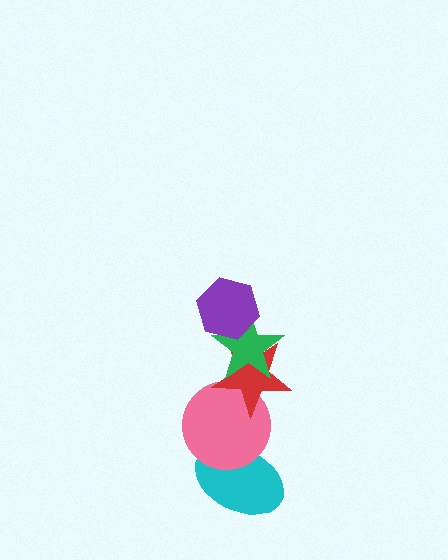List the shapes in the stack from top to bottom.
From top to bottom: the purple hexagon, the green star, the red star, the pink circle, the cyan ellipse.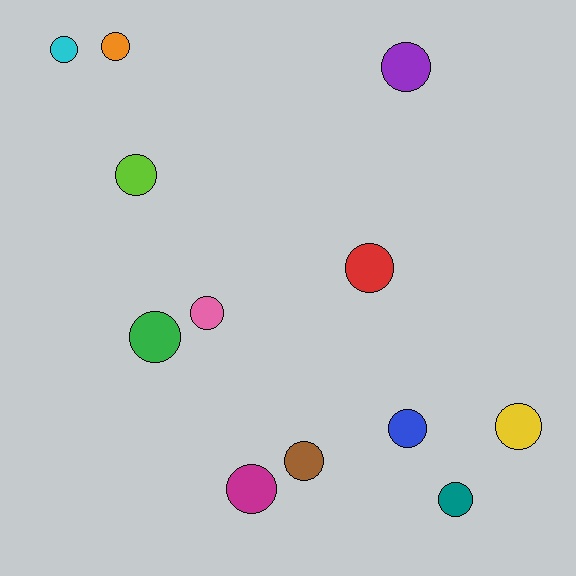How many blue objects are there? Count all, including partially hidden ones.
There is 1 blue object.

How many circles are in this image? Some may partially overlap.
There are 12 circles.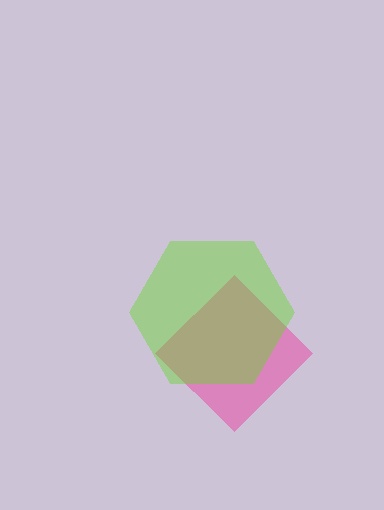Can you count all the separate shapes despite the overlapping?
Yes, there are 2 separate shapes.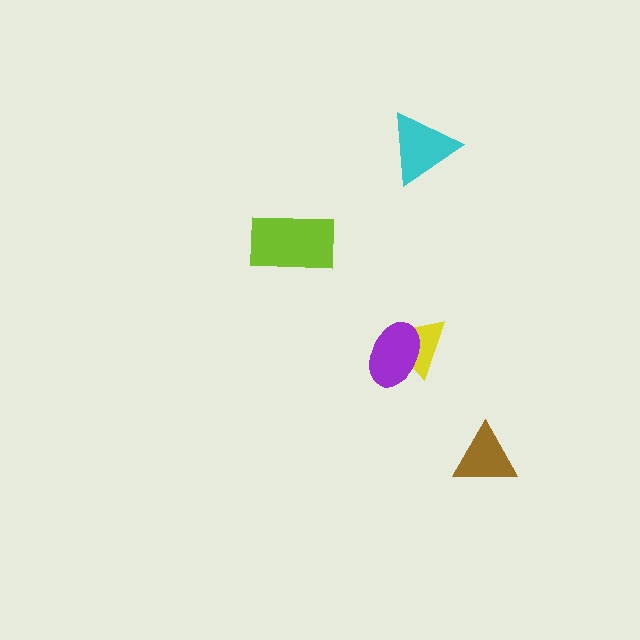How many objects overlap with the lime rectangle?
0 objects overlap with the lime rectangle.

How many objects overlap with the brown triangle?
0 objects overlap with the brown triangle.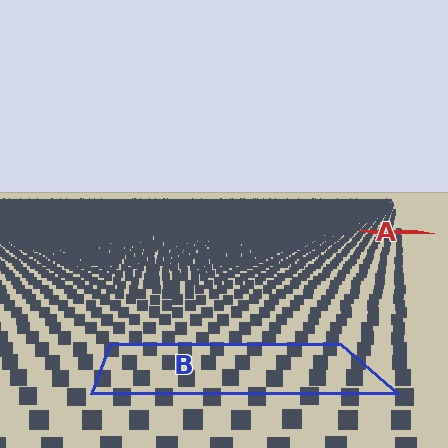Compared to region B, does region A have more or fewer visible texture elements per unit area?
Region A has more texture elements per unit area — they are packed more densely because it is farther away.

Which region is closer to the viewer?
Region B is closer. The texture elements there are larger and more spread out.